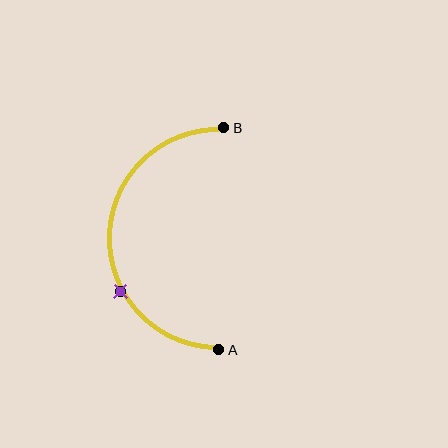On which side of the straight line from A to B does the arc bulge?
The arc bulges to the left of the straight line connecting A and B.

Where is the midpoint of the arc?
The arc midpoint is the point on the curve farthest from the straight line joining A and B. It sits to the left of that line.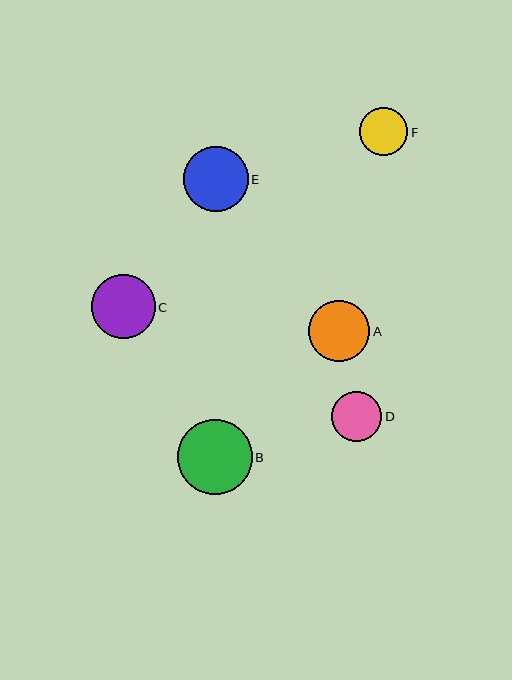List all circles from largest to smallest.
From largest to smallest: B, E, C, A, D, F.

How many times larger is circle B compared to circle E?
Circle B is approximately 1.2 times the size of circle E.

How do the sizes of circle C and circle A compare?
Circle C and circle A are approximately the same size.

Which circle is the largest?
Circle B is the largest with a size of approximately 75 pixels.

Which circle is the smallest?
Circle F is the smallest with a size of approximately 48 pixels.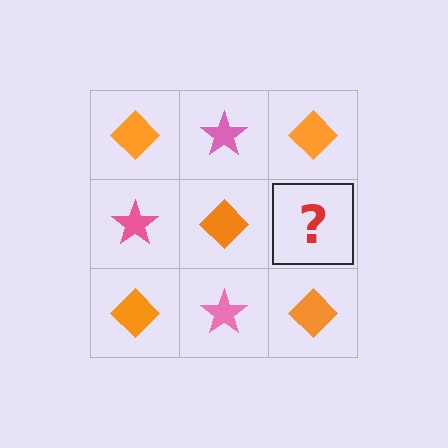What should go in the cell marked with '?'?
The missing cell should contain a pink star.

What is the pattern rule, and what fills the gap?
The rule is that it alternates orange diamond and pink star in a checkerboard pattern. The gap should be filled with a pink star.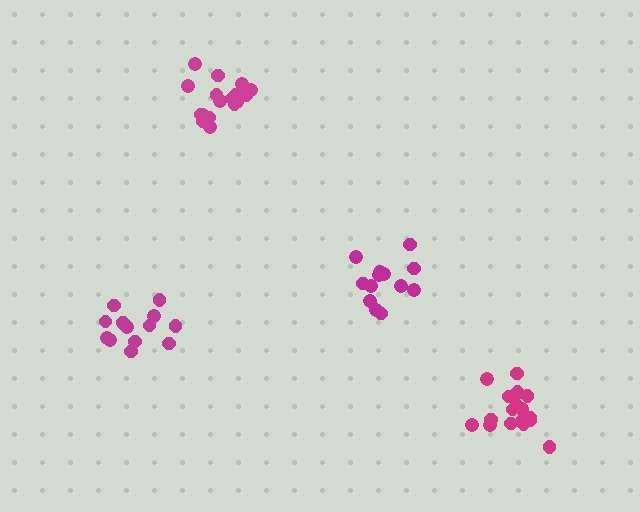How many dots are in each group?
Group 1: 17 dots, Group 2: 18 dots, Group 3: 14 dots, Group 4: 13 dots (62 total).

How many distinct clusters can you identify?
There are 4 distinct clusters.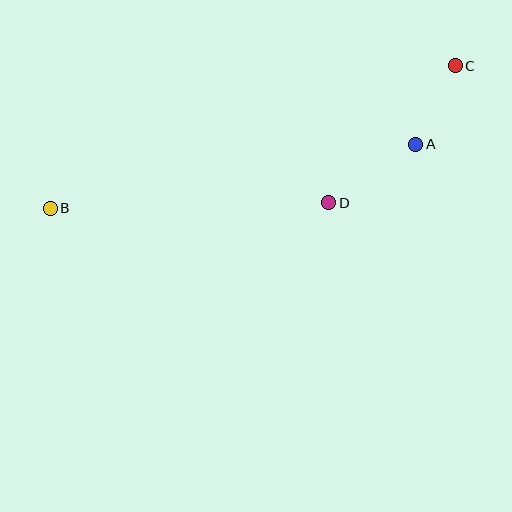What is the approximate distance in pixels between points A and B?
The distance between A and B is approximately 371 pixels.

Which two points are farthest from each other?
Points B and C are farthest from each other.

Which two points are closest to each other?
Points A and C are closest to each other.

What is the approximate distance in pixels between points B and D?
The distance between B and D is approximately 279 pixels.